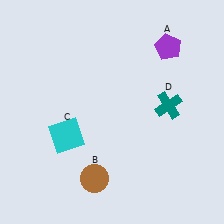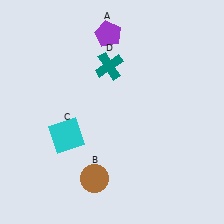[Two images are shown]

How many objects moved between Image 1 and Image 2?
2 objects moved between the two images.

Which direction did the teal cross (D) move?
The teal cross (D) moved left.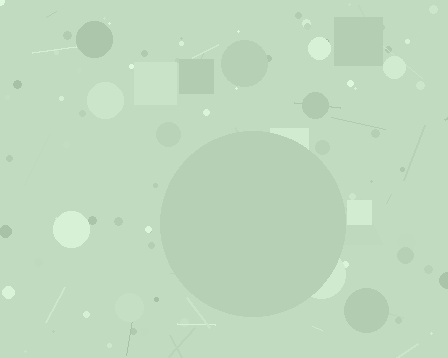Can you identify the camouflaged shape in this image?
The camouflaged shape is a circle.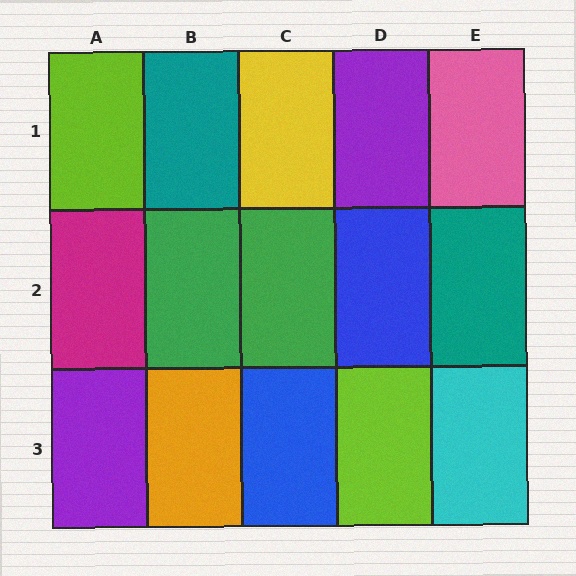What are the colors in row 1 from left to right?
Lime, teal, yellow, purple, pink.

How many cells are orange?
1 cell is orange.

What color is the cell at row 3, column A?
Purple.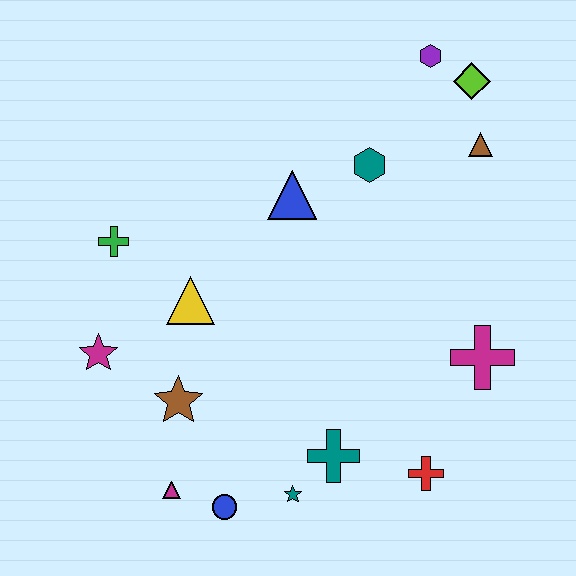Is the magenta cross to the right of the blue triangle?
Yes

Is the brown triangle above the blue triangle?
Yes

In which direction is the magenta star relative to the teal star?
The magenta star is to the left of the teal star.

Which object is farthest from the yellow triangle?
The lime diamond is farthest from the yellow triangle.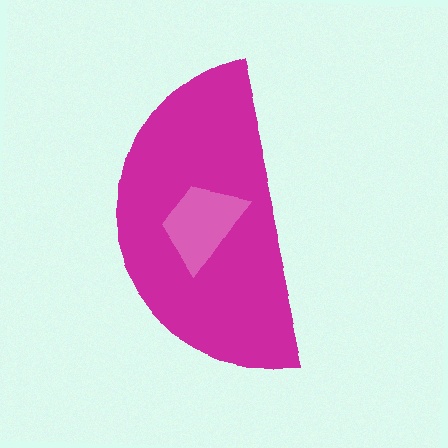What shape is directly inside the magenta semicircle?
The pink trapezoid.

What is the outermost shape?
The magenta semicircle.